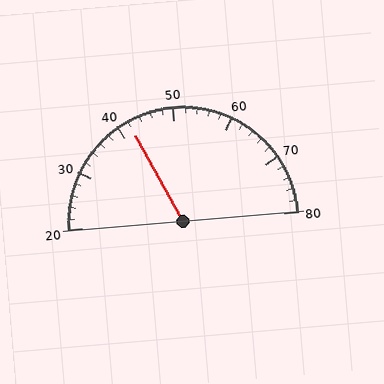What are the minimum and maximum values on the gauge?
The gauge ranges from 20 to 80.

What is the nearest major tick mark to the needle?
The nearest major tick mark is 40.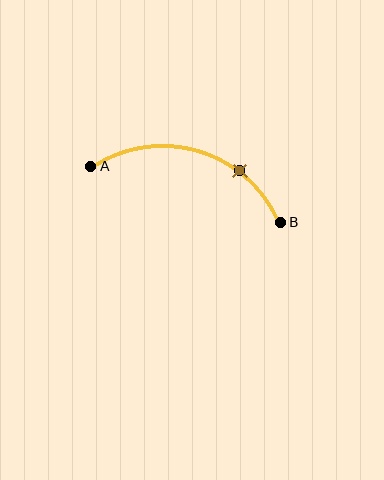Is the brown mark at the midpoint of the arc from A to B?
No. The brown mark lies on the arc but is closer to endpoint B. The arc midpoint would be at the point on the curve equidistant along the arc from both A and B.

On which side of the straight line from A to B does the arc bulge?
The arc bulges above the straight line connecting A and B.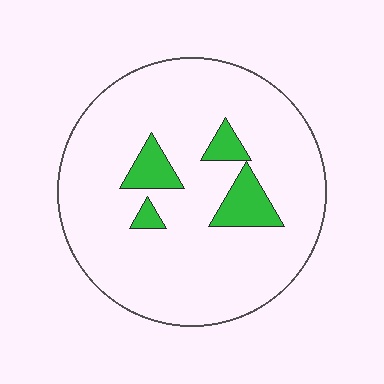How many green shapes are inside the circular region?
4.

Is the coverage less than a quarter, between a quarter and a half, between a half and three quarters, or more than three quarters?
Less than a quarter.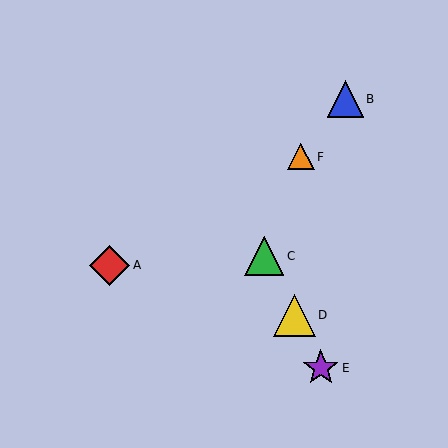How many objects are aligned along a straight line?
3 objects (C, D, E) are aligned along a straight line.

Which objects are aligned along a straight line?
Objects C, D, E are aligned along a straight line.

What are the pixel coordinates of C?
Object C is at (264, 256).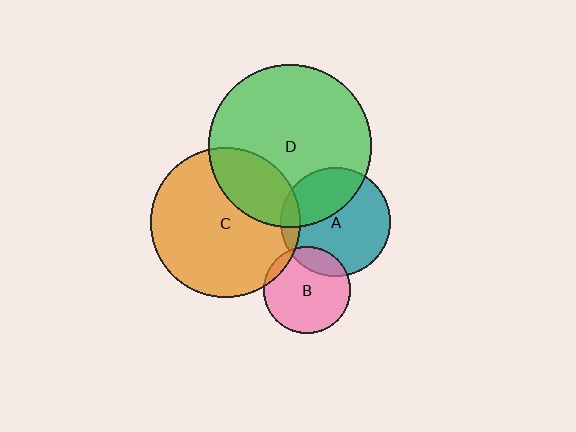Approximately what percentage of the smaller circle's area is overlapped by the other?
Approximately 10%.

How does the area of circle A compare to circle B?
Approximately 1.6 times.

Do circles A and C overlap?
Yes.